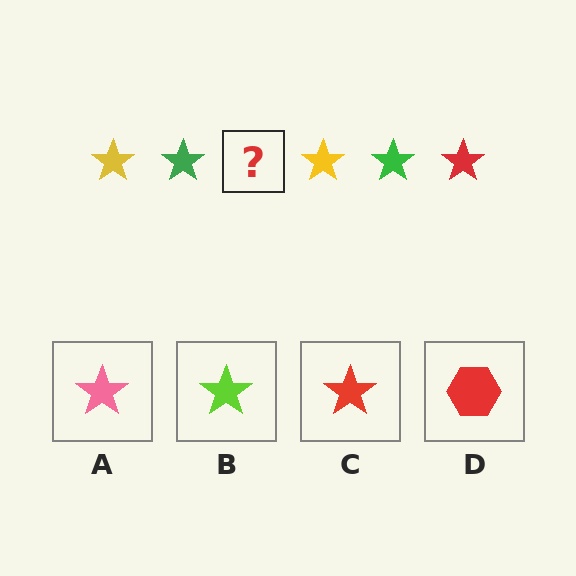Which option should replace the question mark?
Option C.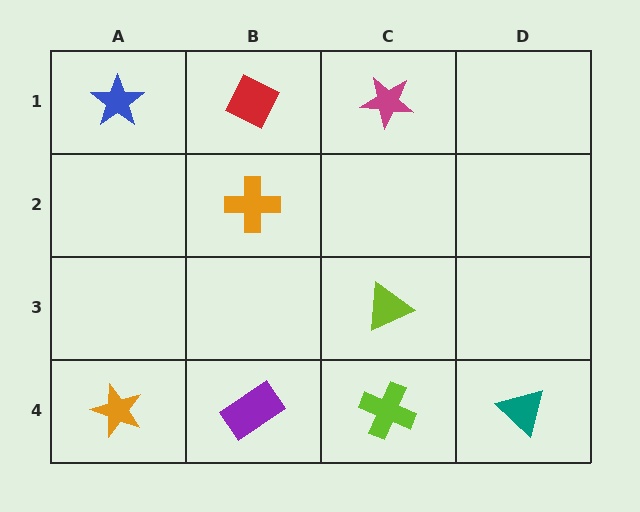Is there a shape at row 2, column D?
No, that cell is empty.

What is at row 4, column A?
An orange star.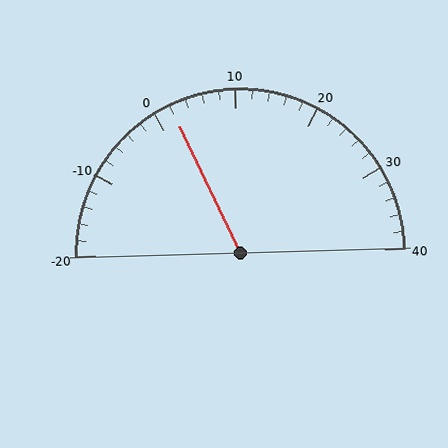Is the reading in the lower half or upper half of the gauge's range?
The reading is in the lower half of the range (-20 to 40).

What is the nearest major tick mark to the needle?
The nearest major tick mark is 0.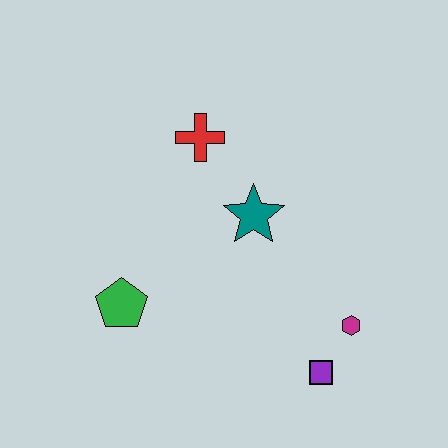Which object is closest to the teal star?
The red cross is closest to the teal star.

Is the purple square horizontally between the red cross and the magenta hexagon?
Yes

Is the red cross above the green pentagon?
Yes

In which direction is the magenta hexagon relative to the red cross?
The magenta hexagon is below the red cross.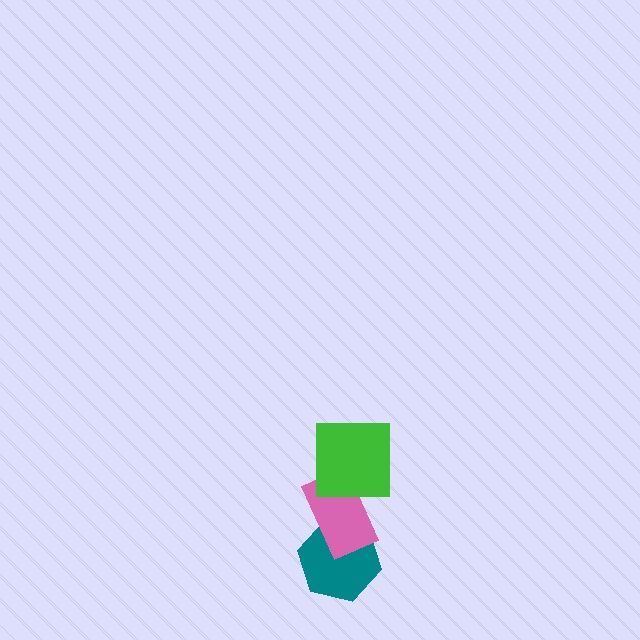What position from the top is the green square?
The green square is 1st from the top.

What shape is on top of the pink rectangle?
The green square is on top of the pink rectangle.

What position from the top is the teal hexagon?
The teal hexagon is 3rd from the top.